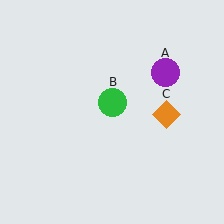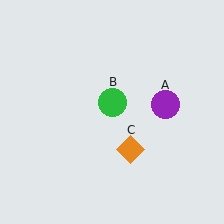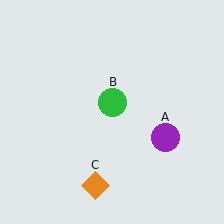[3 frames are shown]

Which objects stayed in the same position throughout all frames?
Green circle (object B) remained stationary.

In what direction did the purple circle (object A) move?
The purple circle (object A) moved down.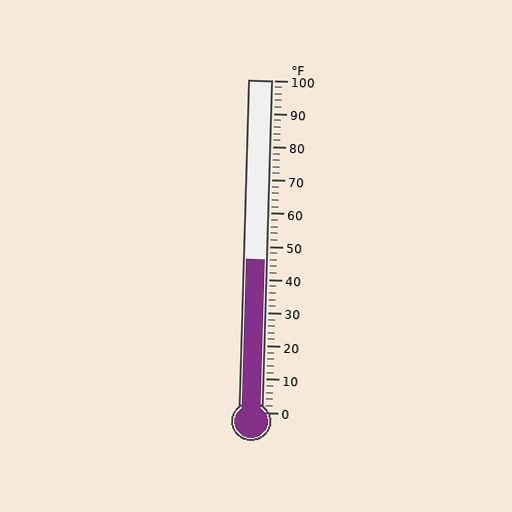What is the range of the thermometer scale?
The thermometer scale ranges from 0°F to 100°F.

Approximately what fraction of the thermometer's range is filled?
The thermometer is filled to approximately 45% of its range.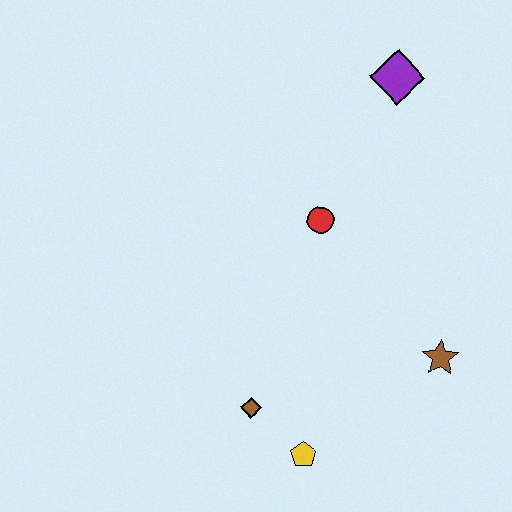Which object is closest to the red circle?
The purple diamond is closest to the red circle.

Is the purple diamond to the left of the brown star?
Yes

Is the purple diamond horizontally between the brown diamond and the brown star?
Yes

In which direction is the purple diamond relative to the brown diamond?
The purple diamond is above the brown diamond.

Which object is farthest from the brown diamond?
The purple diamond is farthest from the brown diamond.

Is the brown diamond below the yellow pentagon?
No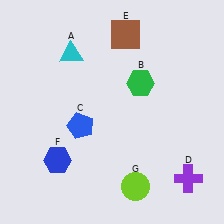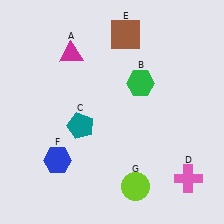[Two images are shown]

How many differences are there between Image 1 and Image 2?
There are 3 differences between the two images.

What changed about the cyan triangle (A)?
In Image 1, A is cyan. In Image 2, it changed to magenta.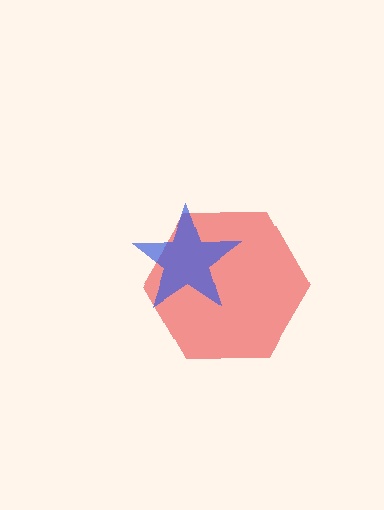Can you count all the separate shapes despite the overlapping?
Yes, there are 2 separate shapes.